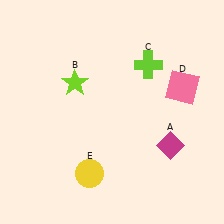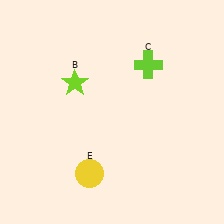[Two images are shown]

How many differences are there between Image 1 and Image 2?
There are 2 differences between the two images.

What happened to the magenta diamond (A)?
The magenta diamond (A) was removed in Image 2. It was in the bottom-right area of Image 1.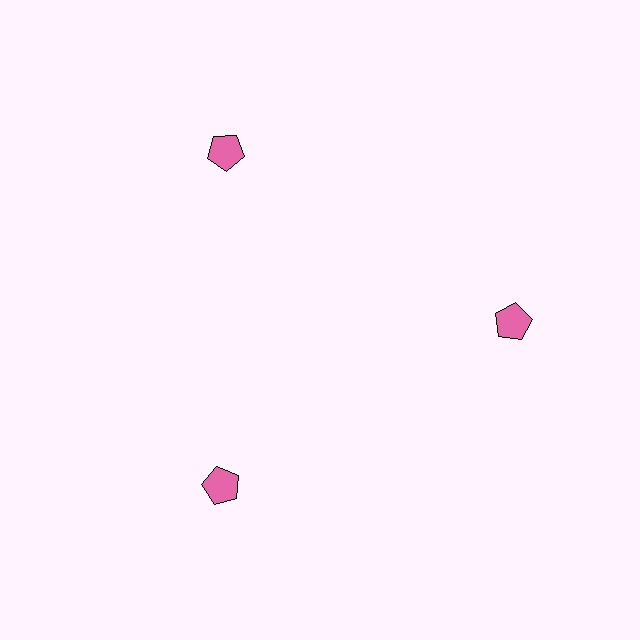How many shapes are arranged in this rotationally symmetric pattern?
There are 3 shapes, arranged in 3 groups of 1.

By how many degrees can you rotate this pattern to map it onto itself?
The pattern maps onto itself every 120 degrees of rotation.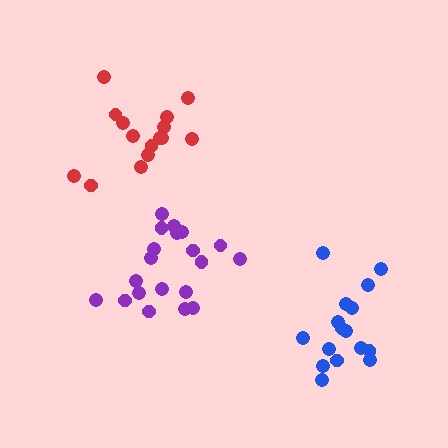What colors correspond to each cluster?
The clusters are colored: red, purple, blue.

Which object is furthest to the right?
The blue cluster is rightmost.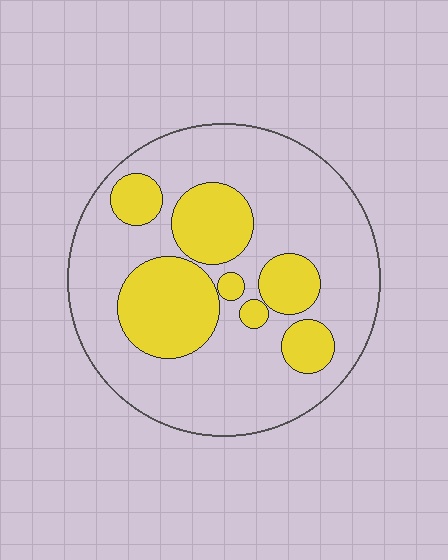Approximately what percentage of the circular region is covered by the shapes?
Approximately 30%.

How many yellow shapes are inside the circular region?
7.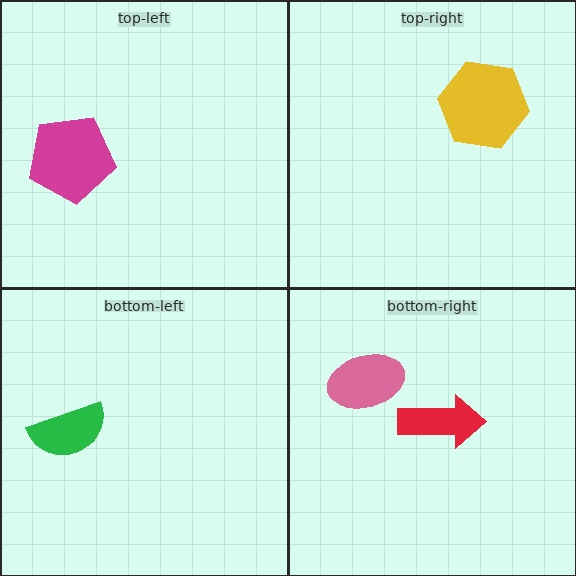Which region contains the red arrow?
The bottom-right region.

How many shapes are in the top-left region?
1.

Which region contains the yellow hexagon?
The top-right region.